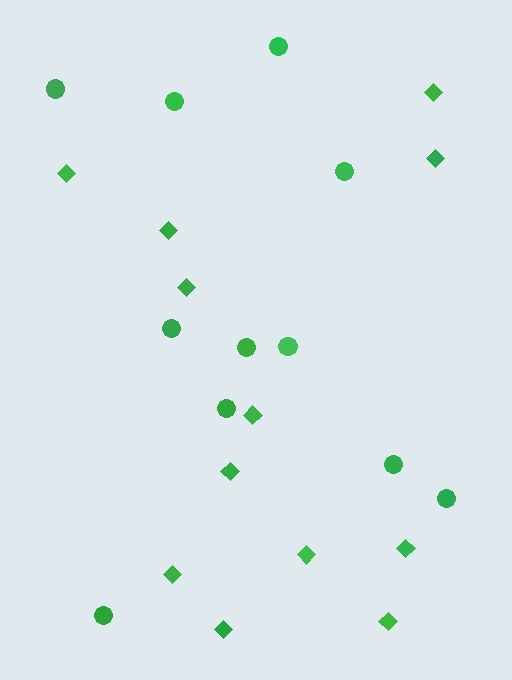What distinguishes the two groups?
There are 2 groups: one group of circles (11) and one group of diamonds (12).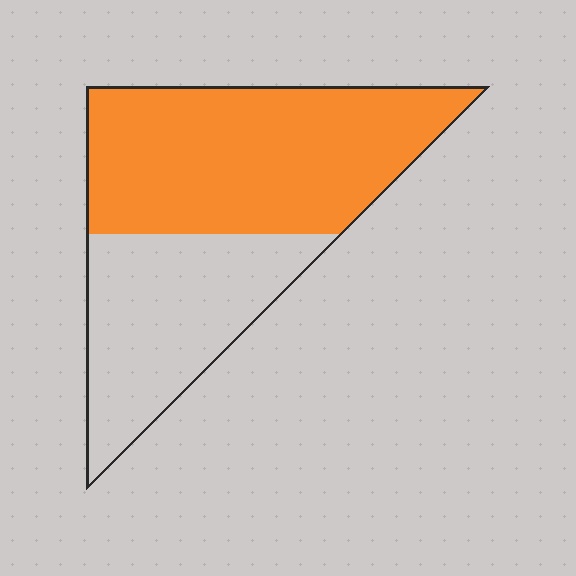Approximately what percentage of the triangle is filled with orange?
Approximately 60%.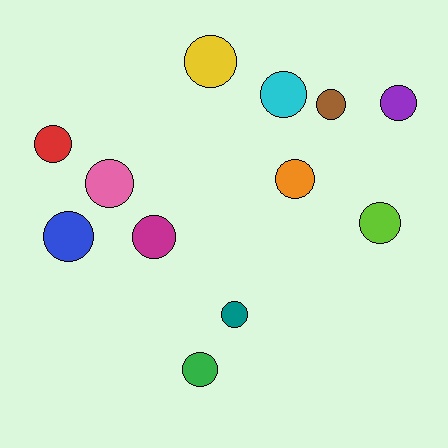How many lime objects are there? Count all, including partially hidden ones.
There is 1 lime object.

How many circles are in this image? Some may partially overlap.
There are 12 circles.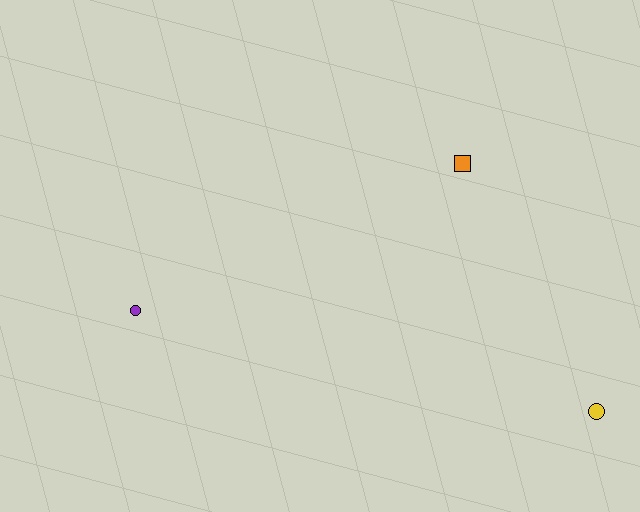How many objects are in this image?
There are 3 objects.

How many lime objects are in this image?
There are no lime objects.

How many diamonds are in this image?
There are no diamonds.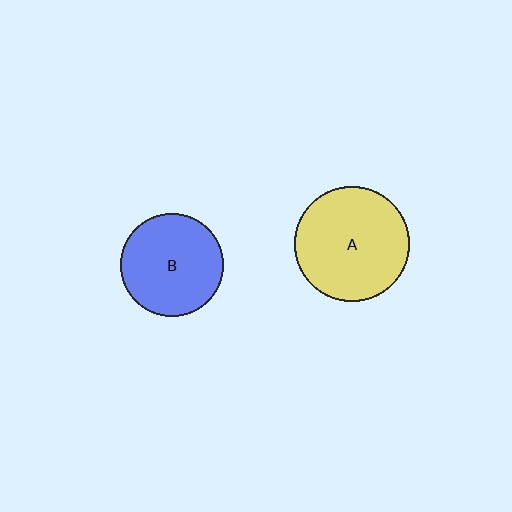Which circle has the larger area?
Circle A (yellow).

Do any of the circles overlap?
No, none of the circles overlap.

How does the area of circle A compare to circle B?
Approximately 1.2 times.